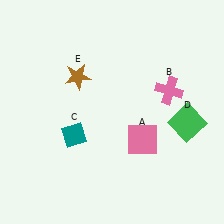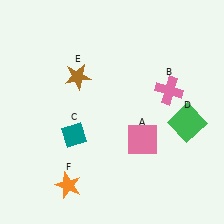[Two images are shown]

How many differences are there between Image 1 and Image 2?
There is 1 difference between the two images.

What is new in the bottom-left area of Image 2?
An orange star (F) was added in the bottom-left area of Image 2.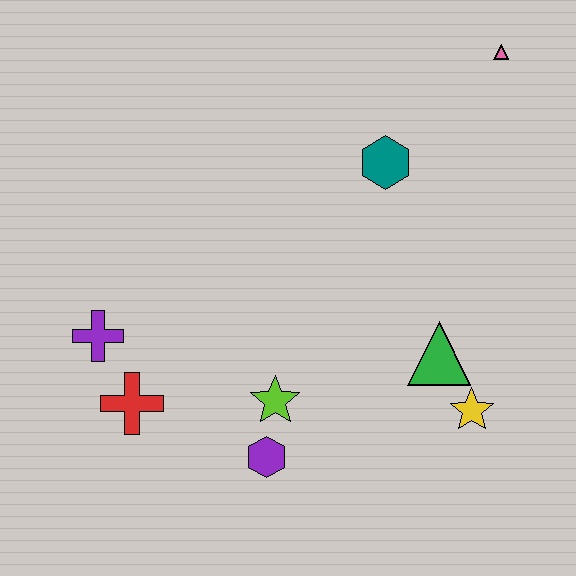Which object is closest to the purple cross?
The red cross is closest to the purple cross.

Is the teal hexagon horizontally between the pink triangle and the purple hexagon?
Yes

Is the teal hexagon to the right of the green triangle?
No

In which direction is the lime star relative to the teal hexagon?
The lime star is below the teal hexagon.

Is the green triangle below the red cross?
No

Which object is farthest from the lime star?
The pink triangle is farthest from the lime star.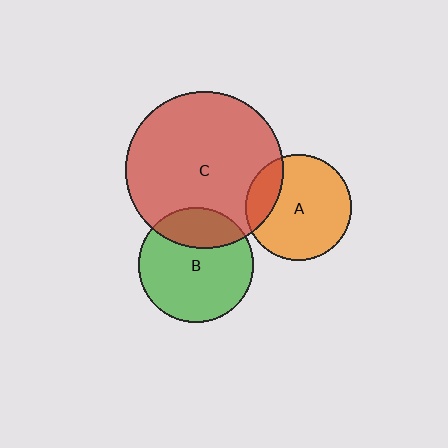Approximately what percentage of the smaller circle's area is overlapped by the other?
Approximately 20%.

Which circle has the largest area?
Circle C (red).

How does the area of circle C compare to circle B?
Approximately 1.9 times.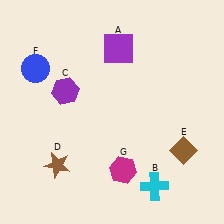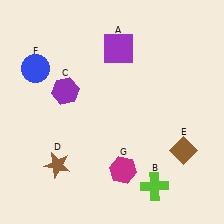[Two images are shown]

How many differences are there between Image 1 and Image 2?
There is 1 difference between the two images.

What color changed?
The cross (B) changed from cyan in Image 1 to lime in Image 2.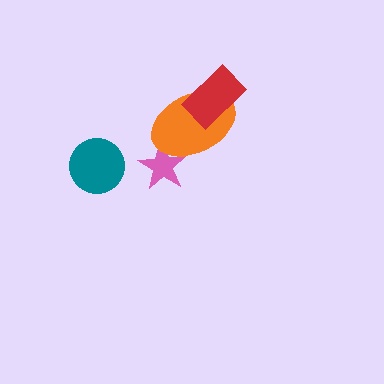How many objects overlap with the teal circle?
0 objects overlap with the teal circle.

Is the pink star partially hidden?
Yes, it is partially covered by another shape.